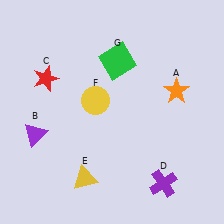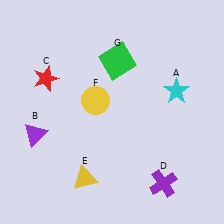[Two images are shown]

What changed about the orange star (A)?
In Image 1, A is orange. In Image 2, it changed to cyan.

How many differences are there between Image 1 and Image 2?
There is 1 difference between the two images.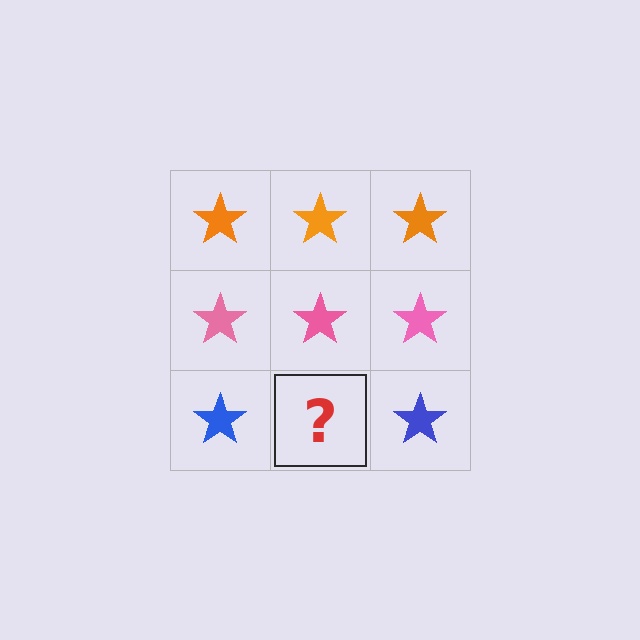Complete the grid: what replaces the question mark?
The question mark should be replaced with a blue star.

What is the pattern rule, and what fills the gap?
The rule is that each row has a consistent color. The gap should be filled with a blue star.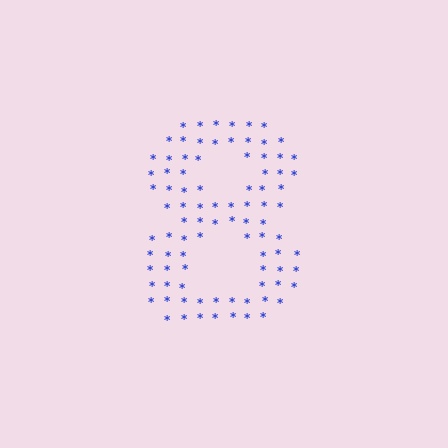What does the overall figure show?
The overall figure shows the digit 8.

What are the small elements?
The small elements are asterisks.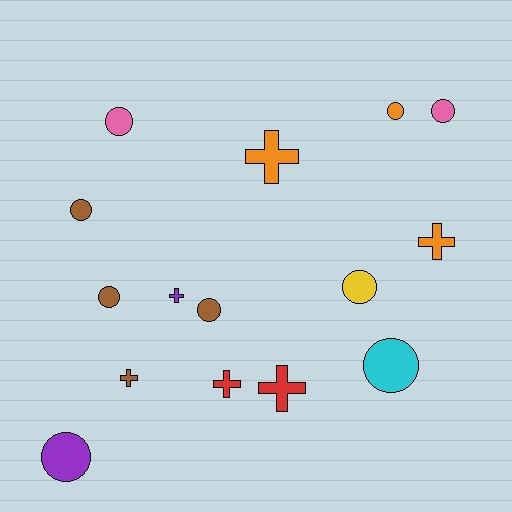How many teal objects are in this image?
There are no teal objects.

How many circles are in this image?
There are 9 circles.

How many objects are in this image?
There are 15 objects.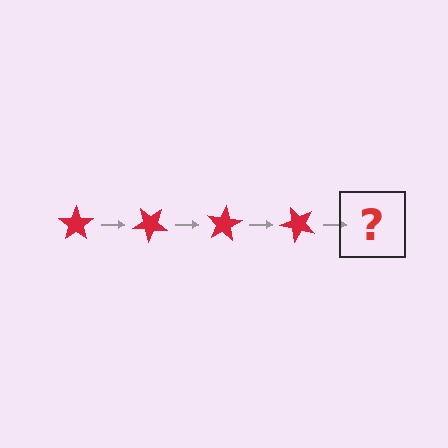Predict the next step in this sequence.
The next step is a red star rotated 160 degrees.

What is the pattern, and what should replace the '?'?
The pattern is that the star rotates 40 degrees each step. The '?' should be a red star rotated 160 degrees.